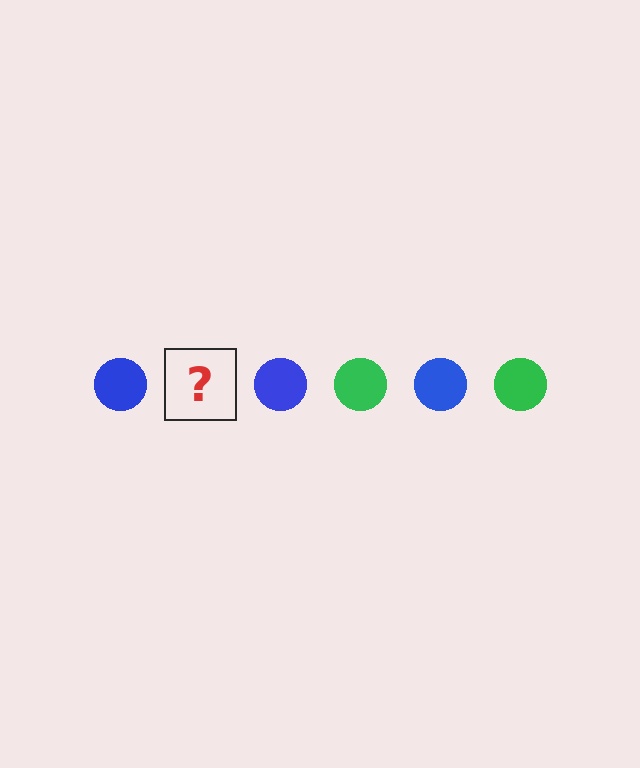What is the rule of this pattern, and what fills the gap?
The rule is that the pattern cycles through blue, green circles. The gap should be filled with a green circle.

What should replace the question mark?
The question mark should be replaced with a green circle.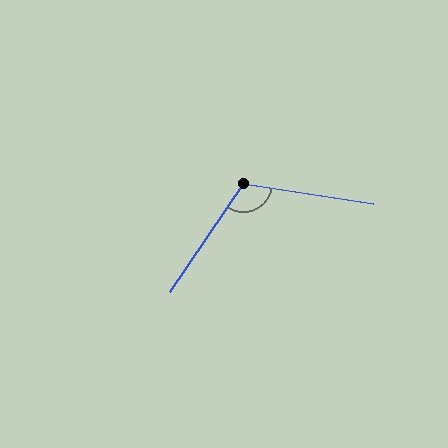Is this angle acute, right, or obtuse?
It is obtuse.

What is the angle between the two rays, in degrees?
Approximately 115 degrees.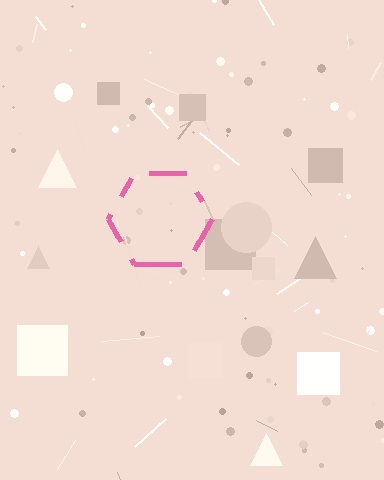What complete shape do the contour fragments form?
The contour fragments form a hexagon.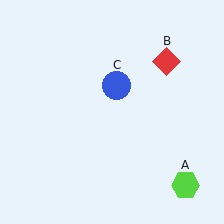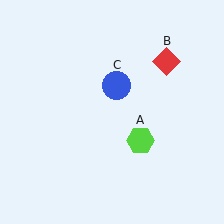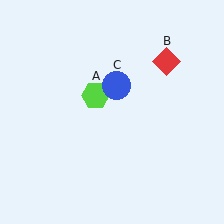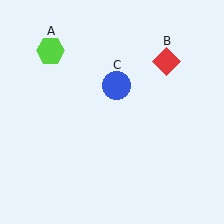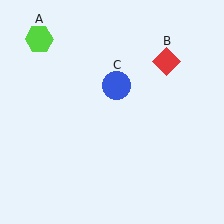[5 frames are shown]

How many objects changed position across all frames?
1 object changed position: lime hexagon (object A).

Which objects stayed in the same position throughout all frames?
Red diamond (object B) and blue circle (object C) remained stationary.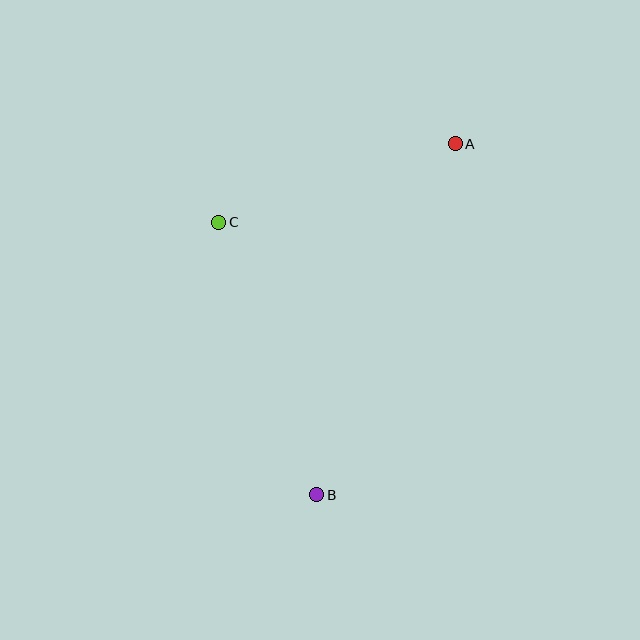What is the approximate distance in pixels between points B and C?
The distance between B and C is approximately 289 pixels.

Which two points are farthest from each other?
Points A and B are farthest from each other.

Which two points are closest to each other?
Points A and C are closest to each other.